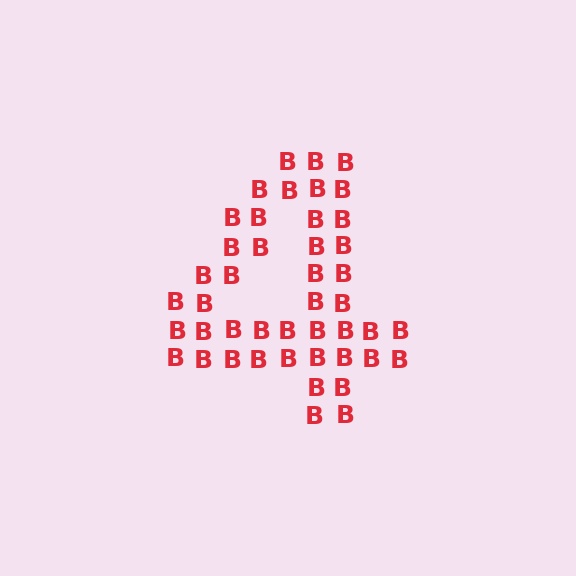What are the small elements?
The small elements are letter B's.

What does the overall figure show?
The overall figure shows the digit 4.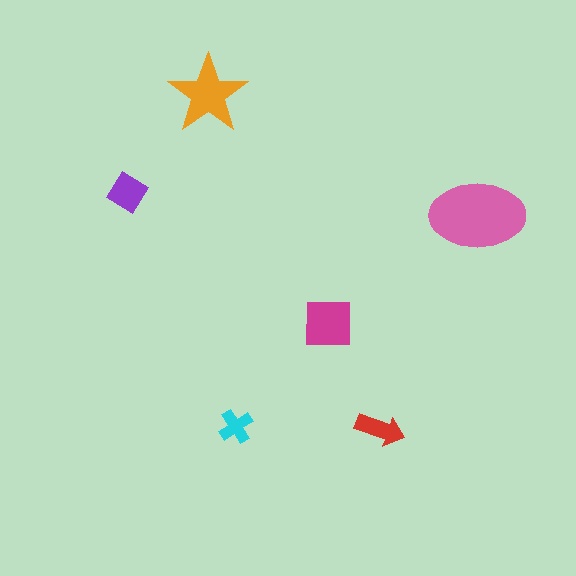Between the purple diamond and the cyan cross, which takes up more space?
The purple diamond.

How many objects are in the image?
There are 6 objects in the image.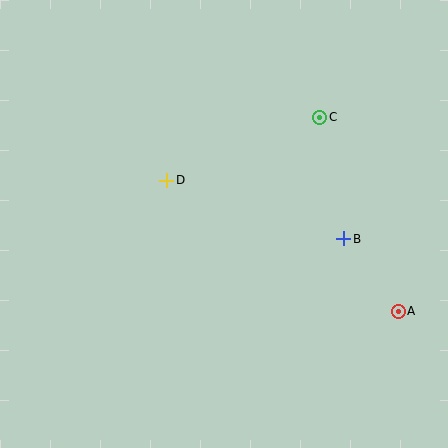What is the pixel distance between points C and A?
The distance between C and A is 209 pixels.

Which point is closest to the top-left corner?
Point D is closest to the top-left corner.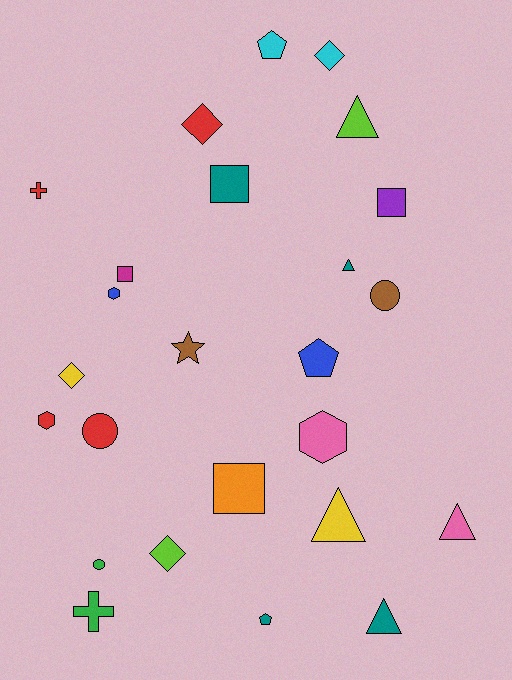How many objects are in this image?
There are 25 objects.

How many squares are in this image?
There are 4 squares.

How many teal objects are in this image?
There are 4 teal objects.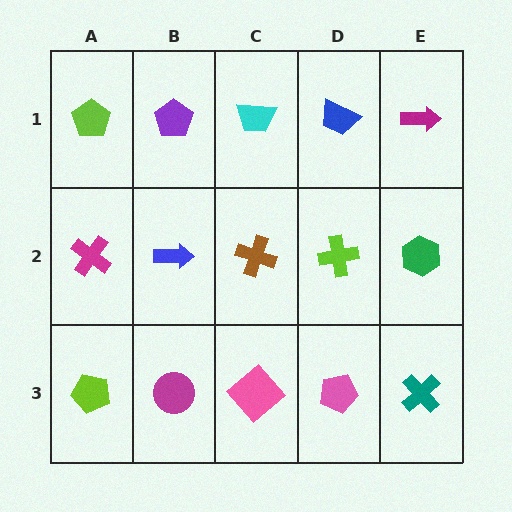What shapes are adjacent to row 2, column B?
A purple pentagon (row 1, column B), a magenta circle (row 3, column B), a magenta cross (row 2, column A), a brown cross (row 2, column C).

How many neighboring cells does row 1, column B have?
3.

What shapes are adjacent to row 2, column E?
A magenta arrow (row 1, column E), a teal cross (row 3, column E), a lime cross (row 2, column D).